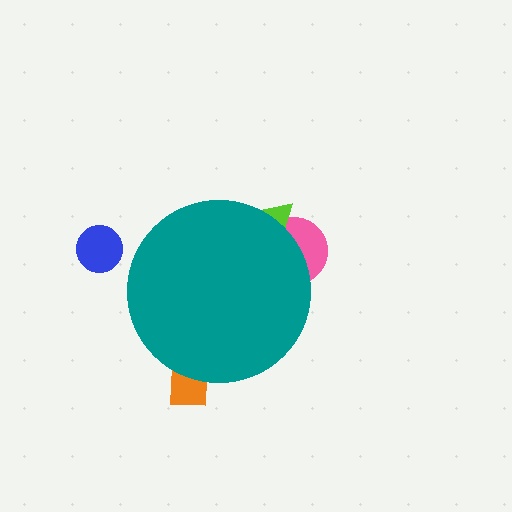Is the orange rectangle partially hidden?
Yes, the orange rectangle is partially hidden behind the teal circle.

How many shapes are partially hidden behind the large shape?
3 shapes are partially hidden.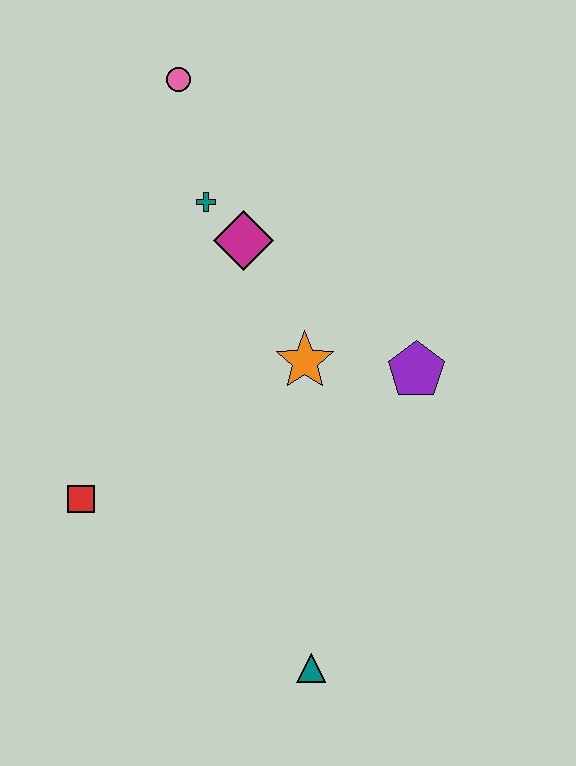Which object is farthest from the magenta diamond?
The teal triangle is farthest from the magenta diamond.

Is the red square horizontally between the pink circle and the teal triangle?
No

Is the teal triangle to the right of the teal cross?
Yes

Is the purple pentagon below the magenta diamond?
Yes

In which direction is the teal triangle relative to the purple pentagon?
The teal triangle is below the purple pentagon.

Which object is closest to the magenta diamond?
The teal cross is closest to the magenta diamond.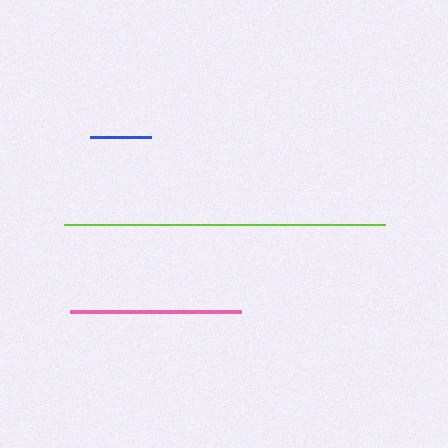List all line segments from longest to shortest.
From longest to shortest: lime, pink, blue.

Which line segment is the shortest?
The blue line is the shortest at approximately 61 pixels.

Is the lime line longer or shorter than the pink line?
The lime line is longer than the pink line.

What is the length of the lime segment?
The lime segment is approximately 321 pixels long.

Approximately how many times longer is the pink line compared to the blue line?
The pink line is approximately 2.8 times the length of the blue line.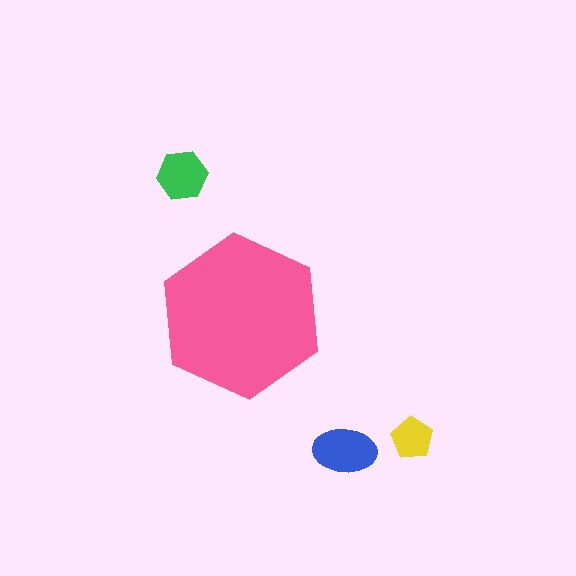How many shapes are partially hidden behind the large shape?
0 shapes are partially hidden.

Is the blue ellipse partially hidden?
No, the blue ellipse is fully visible.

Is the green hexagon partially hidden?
No, the green hexagon is fully visible.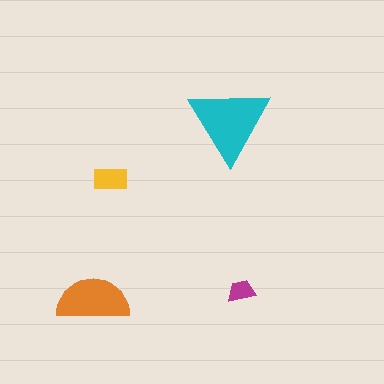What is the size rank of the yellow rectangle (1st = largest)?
3rd.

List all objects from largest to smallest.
The cyan triangle, the orange semicircle, the yellow rectangle, the magenta trapezoid.